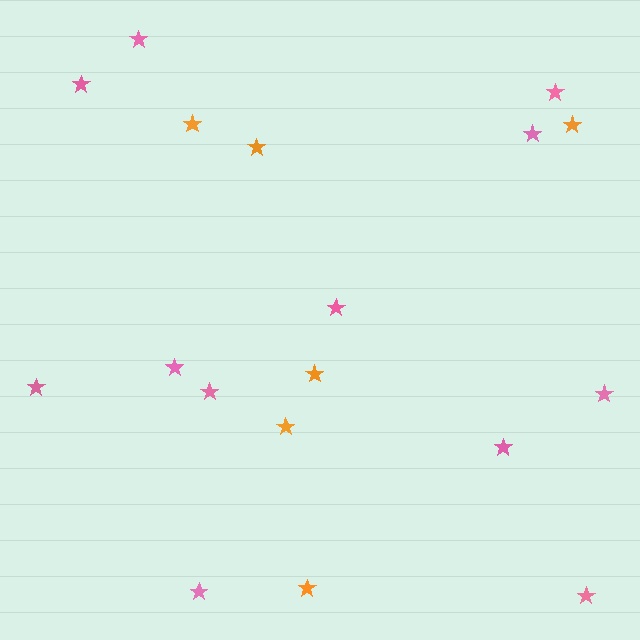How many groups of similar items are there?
There are 2 groups: one group of orange stars (6) and one group of pink stars (12).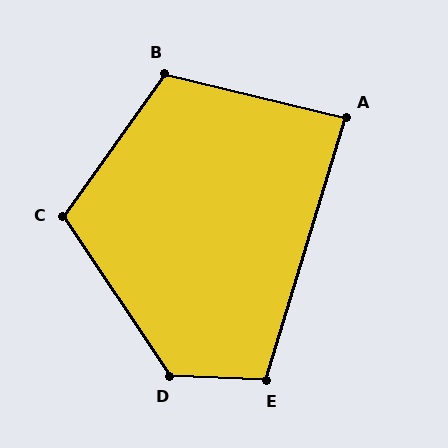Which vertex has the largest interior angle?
D, at approximately 126 degrees.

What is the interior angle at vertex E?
Approximately 105 degrees (obtuse).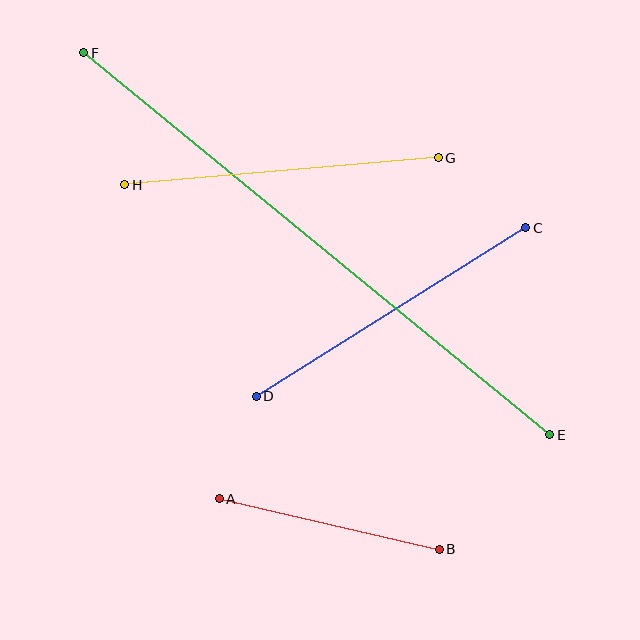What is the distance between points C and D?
The distance is approximately 318 pixels.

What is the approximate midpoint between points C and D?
The midpoint is at approximately (391, 312) pixels.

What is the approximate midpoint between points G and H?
The midpoint is at approximately (281, 171) pixels.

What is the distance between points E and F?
The distance is approximately 603 pixels.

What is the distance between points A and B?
The distance is approximately 226 pixels.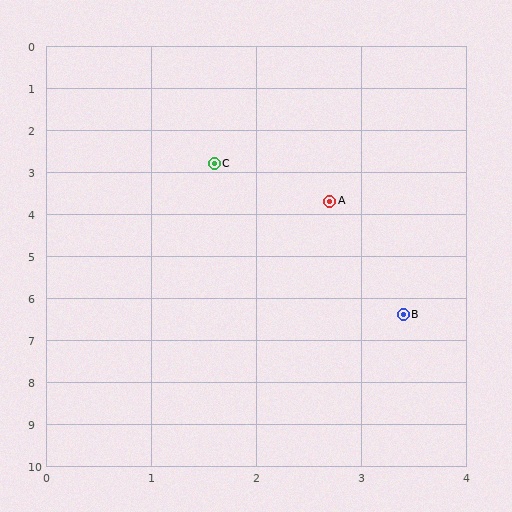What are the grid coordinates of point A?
Point A is at approximately (2.7, 3.7).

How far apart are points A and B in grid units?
Points A and B are about 2.8 grid units apart.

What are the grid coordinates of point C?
Point C is at approximately (1.6, 2.8).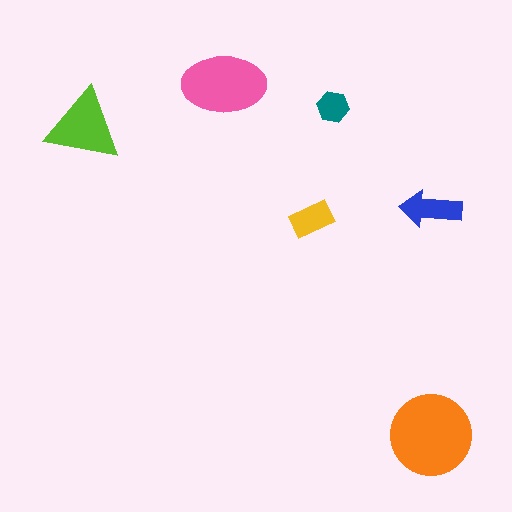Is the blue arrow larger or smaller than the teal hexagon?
Larger.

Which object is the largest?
The orange circle.